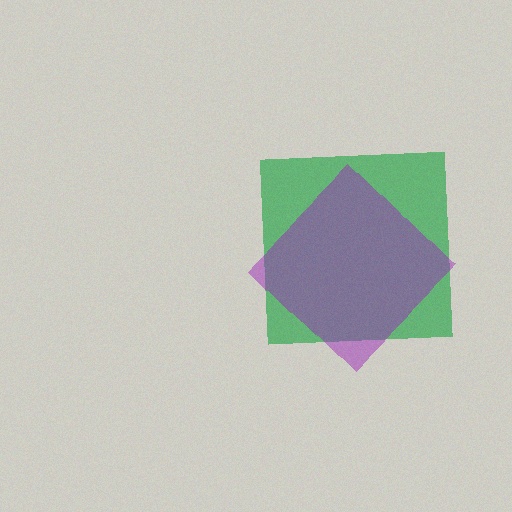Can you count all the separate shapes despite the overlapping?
Yes, there are 2 separate shapes.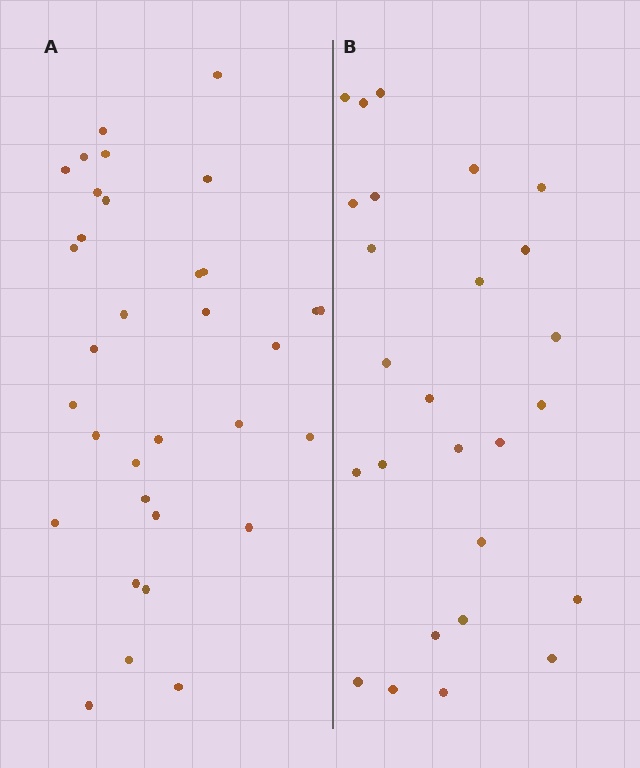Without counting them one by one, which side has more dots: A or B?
Region A (the left region) has more dots.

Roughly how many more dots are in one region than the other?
Region A has roughly 8 or so more dots than region B.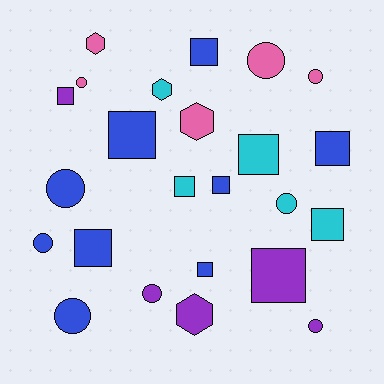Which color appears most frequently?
Blue, with 9 objects.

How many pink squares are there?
There are no pink squares.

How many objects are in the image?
There are 24 objects.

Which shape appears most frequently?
Square, with 11 objects.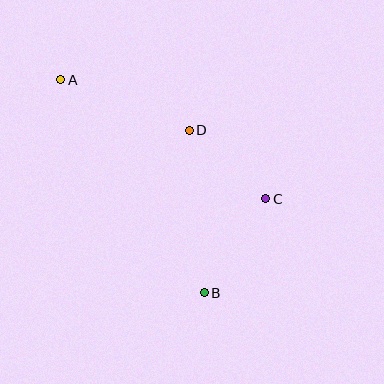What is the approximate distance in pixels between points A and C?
The distance between A and C is approximately 237 pixels.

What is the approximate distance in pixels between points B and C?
The distance between B and C is approximately 113 pixels.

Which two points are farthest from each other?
Points A and B are farthest from each other.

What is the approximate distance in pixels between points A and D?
The distance between A and D is approximately 138 pixels.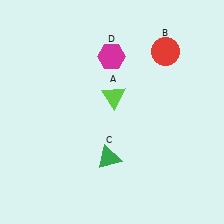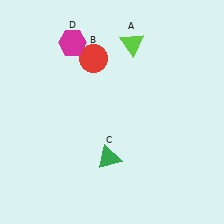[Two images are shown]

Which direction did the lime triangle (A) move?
The lime triangle (A) moved up.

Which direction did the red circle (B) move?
The red circle (B) moved left.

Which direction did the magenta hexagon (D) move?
The magenta hexagon (D) moved left.